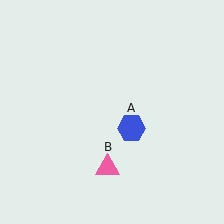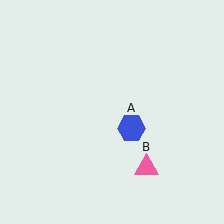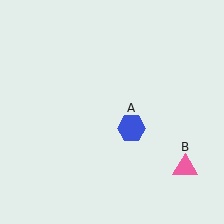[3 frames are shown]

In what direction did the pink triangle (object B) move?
The pink triangle (object B) moved right.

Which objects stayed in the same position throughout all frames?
Blue hexagon (object A) remained stationary.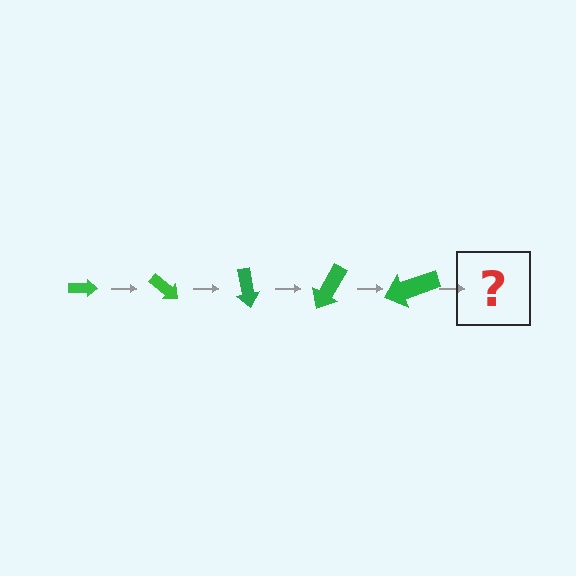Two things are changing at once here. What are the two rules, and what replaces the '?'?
The two rules are that the arrow grows larger each step and it rotates 40 degrees each step. The '?' should be an arrow, larger than the previous one and rotated 200 degrees from the start.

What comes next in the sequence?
The next element should be an arrow, larger than the previous one and rotated 200 degrees from the start.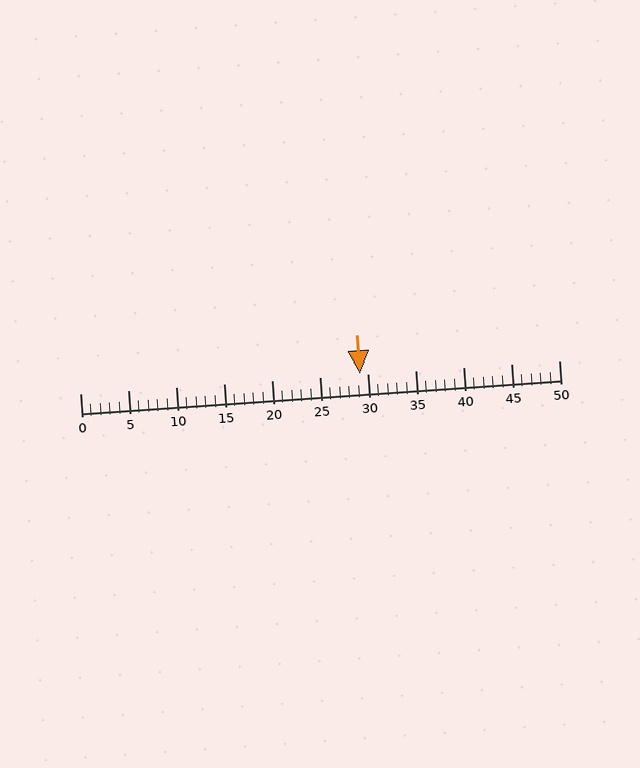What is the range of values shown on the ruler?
The ruler shows values from 0 to 50.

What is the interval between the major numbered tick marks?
The major tick marks are spaced 5 units apart.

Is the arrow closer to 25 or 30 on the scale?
The arrow is closer to 30.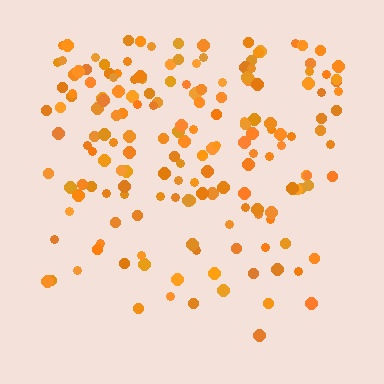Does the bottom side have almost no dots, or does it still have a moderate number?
Still a moderate number, just noticeably fewer than the top.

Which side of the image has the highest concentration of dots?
The top.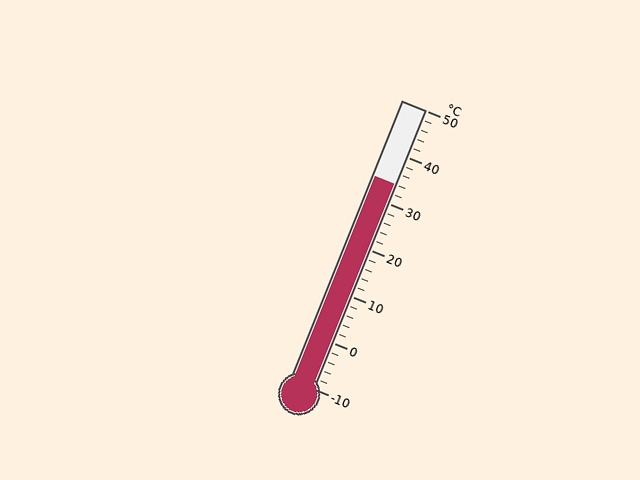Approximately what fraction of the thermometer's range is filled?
The thermometer is filled to approximately 75% of its range.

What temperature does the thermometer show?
The thermometer shows approximately 34°C.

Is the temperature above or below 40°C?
The temperature is below 40°C.